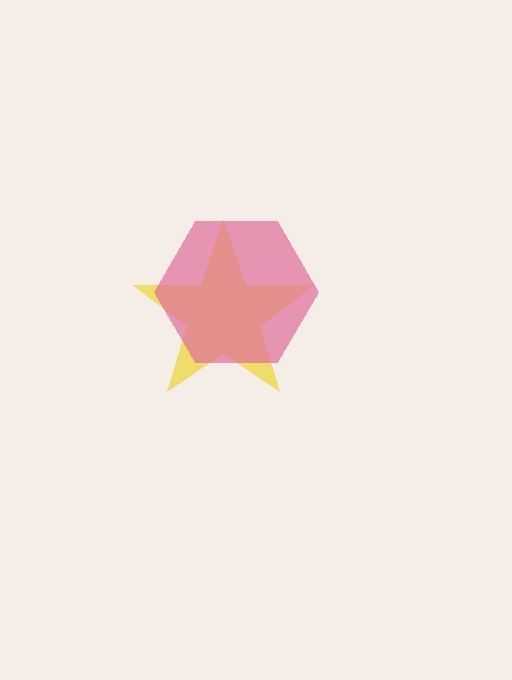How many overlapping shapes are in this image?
There are 2 overlapping shapes in the image.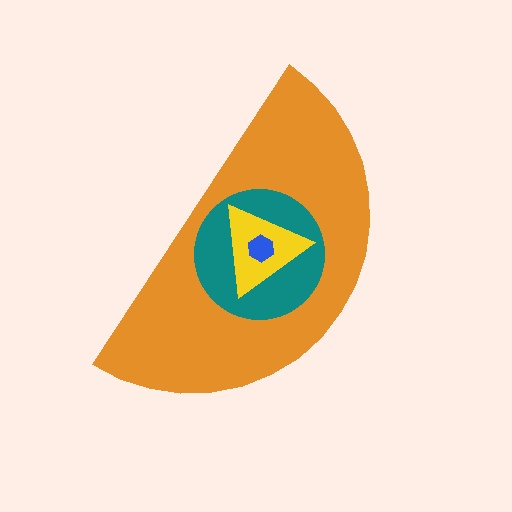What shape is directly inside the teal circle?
The yellow triangle.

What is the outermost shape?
The orange semicircle.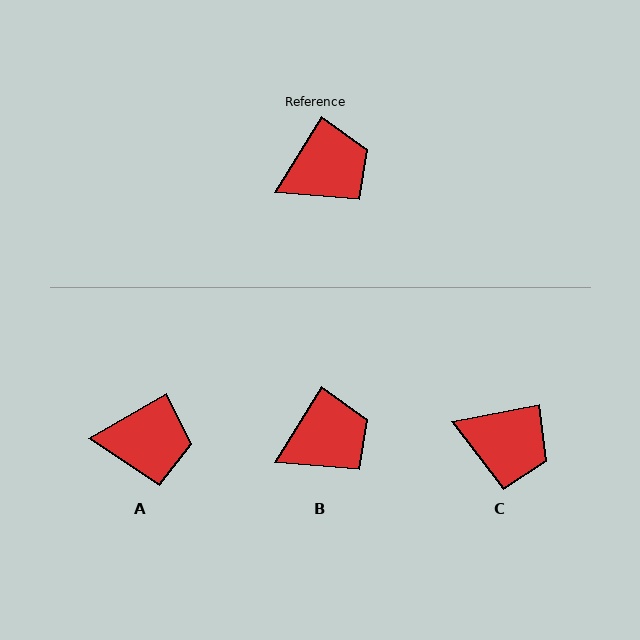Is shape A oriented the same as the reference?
No, it is off by about 29 degrees.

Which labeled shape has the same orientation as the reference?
B.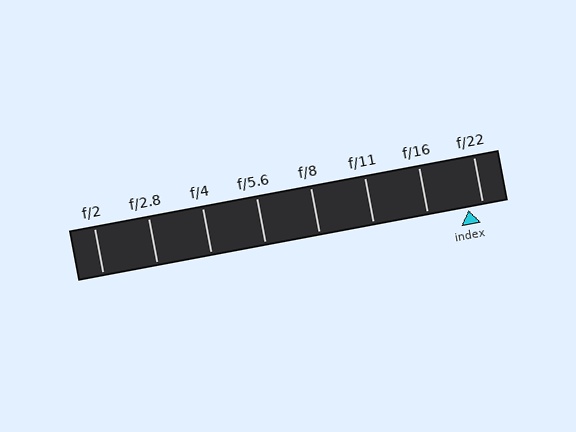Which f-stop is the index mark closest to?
The index mark is closest to f/22.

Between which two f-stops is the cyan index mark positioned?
The index mark is between f/16 and f/22.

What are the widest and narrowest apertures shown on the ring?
The widest aperture shown is f/2 and the narrowest is f/22.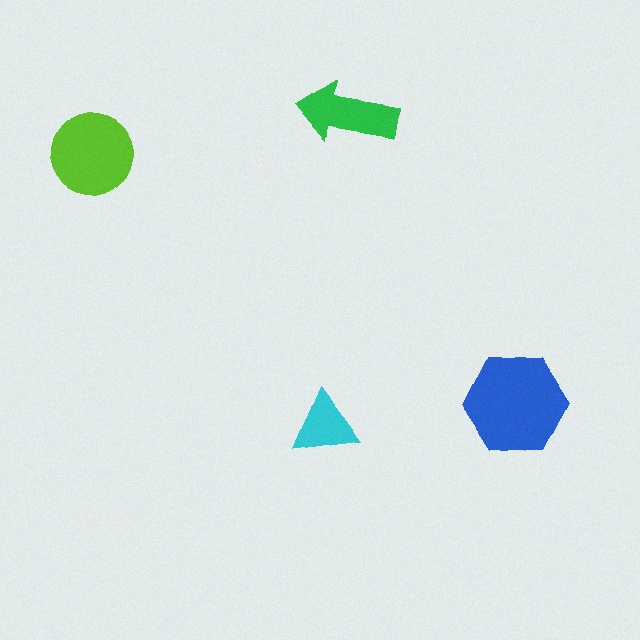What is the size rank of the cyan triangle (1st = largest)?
4th.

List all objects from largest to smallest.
The blue hexagon, the lime circle, the green arrow, the cyan triangle.